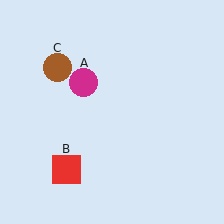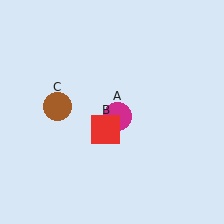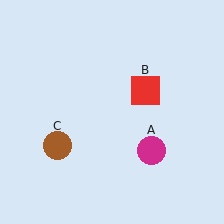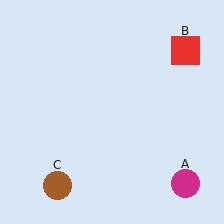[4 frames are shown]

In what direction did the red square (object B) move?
The red square (object B) moved up and to the right.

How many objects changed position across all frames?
3 objects changed position: magenta circle (object A), red square (object B), brown circle (object C).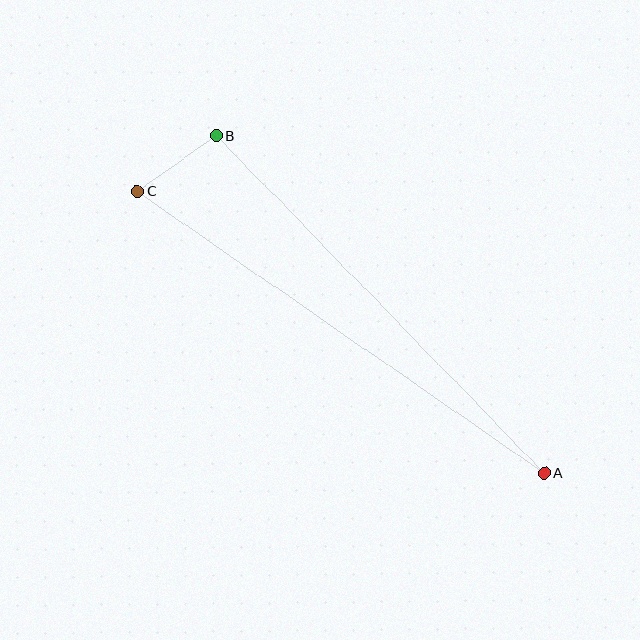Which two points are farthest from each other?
Points A and C are farthest from each other.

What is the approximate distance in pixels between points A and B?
The distance between A and B is approximately 471 pixels.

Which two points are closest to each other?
Points B and C are closest to each other.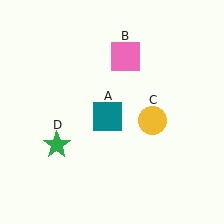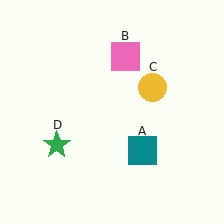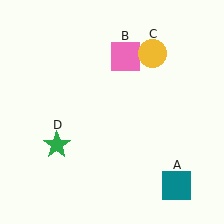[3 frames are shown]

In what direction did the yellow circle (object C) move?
The yellow circle (object C) moved up.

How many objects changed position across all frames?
2 objects changed position: teal square (object A), yellow circle (object C).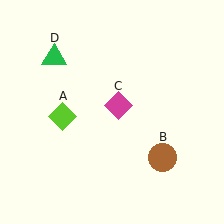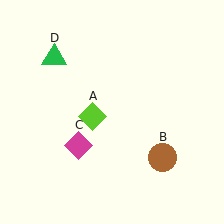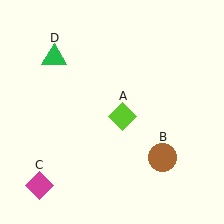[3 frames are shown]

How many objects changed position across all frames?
2 objects changed position: lime diamond (object A), magenta diamond (object C).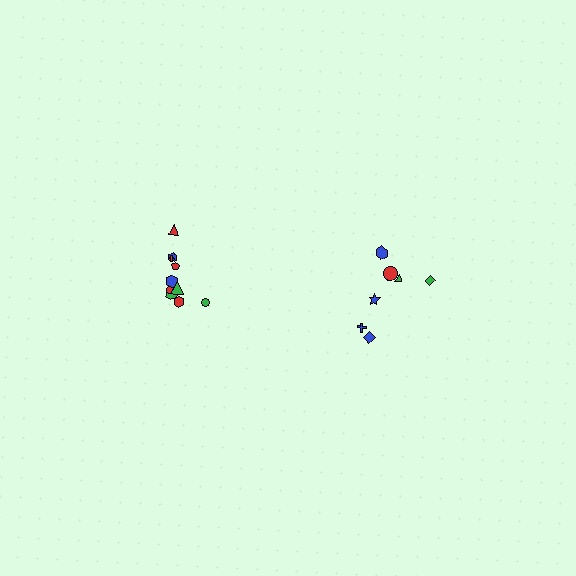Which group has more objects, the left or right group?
The left group.